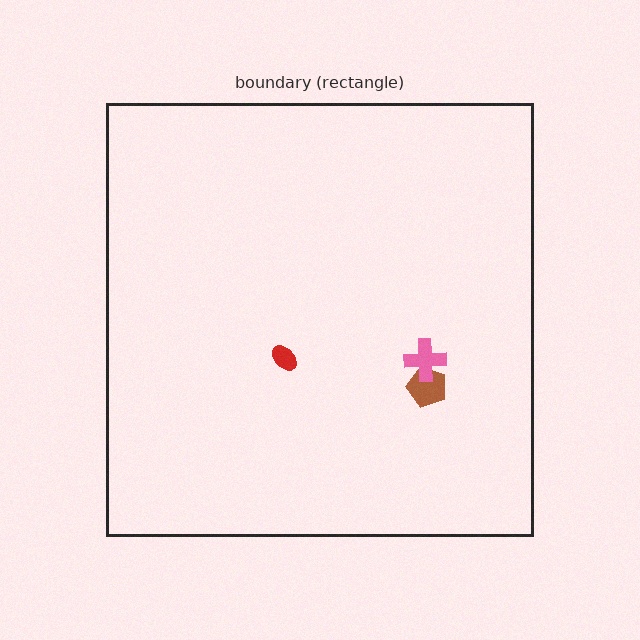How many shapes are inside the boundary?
3 inside, 0 outside.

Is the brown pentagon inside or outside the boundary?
Inside.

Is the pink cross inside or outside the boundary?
Inside.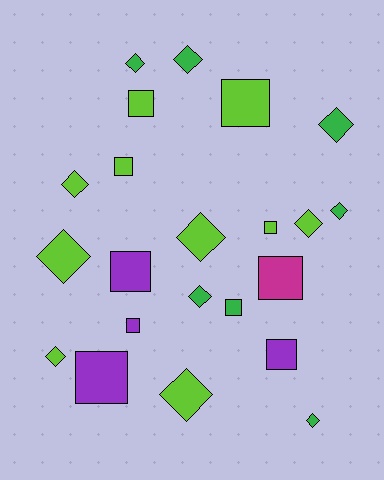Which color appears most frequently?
Lime, with 10 objects.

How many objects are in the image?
There are 22 objects.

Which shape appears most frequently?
Diamond, with 12 objects.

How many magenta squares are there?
There is 1 magenta square.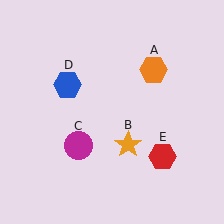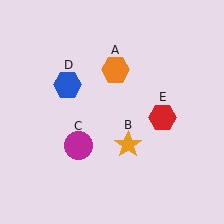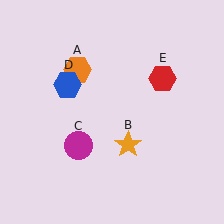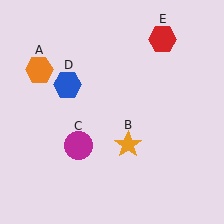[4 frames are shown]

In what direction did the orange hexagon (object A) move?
The orange hexagon (object A) moved left.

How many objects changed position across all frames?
2 objects changed position: orange hexagon (object A), red hexagon (object E).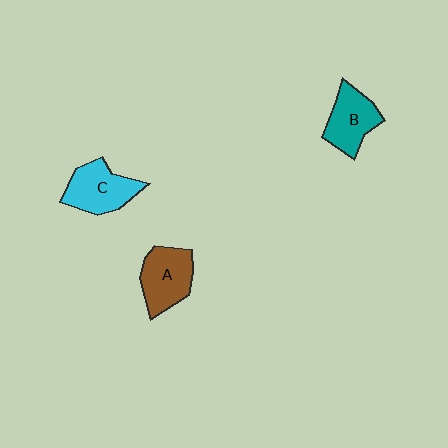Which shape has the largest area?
Shape A (brown).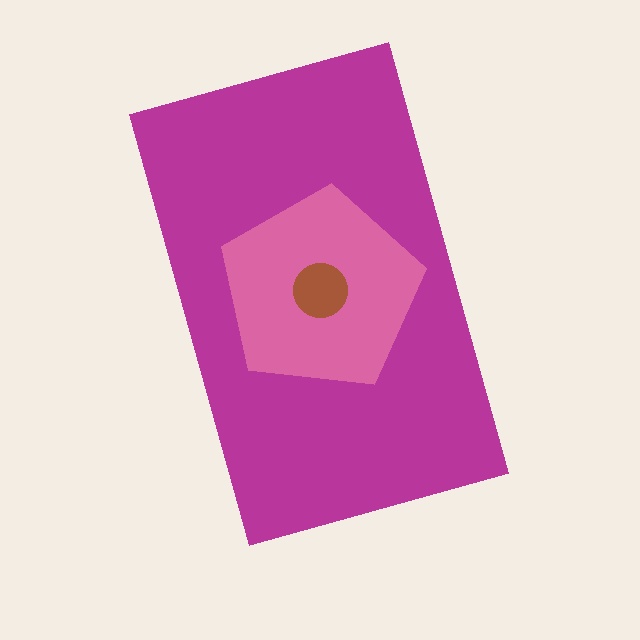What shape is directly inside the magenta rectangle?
The pink pentagon.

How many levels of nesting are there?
3.